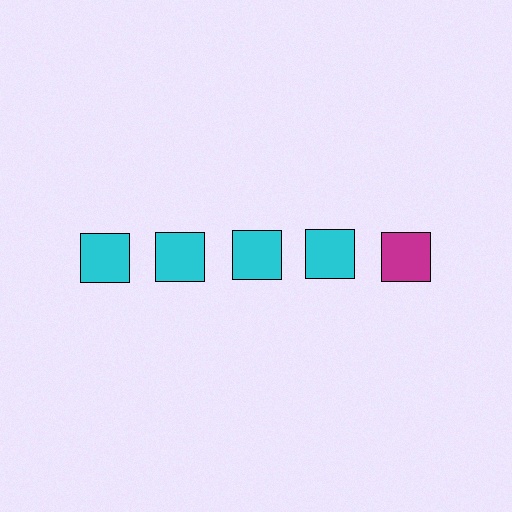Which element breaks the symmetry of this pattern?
The magenta square in the top row, rightmost column breaks the symmetry. All other shapes are cyan squares.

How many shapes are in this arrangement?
There are 5 shapes arranged in a grid pattern.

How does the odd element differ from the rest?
It has a different color: magenta instead of cyan.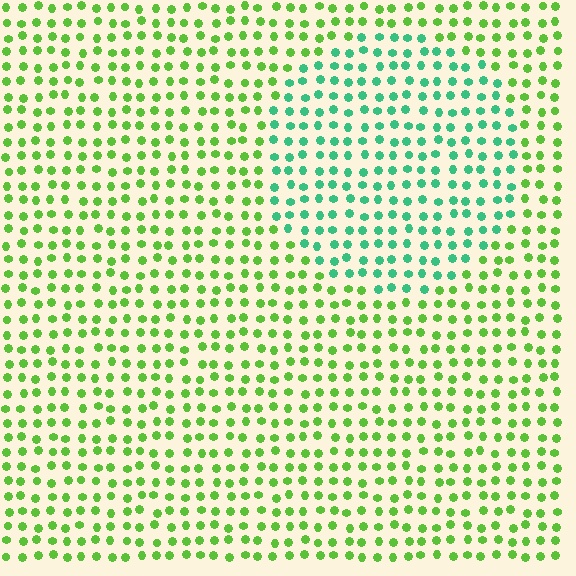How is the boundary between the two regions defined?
The boundary is defined purely by a slight shift in hue (about 47 degrees). Spacing, size, and orientation are identical on both sides.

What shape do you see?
I see a circle.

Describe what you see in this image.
The image is filled with small lime elements in a uniform arrangement. A circle-shaped region is visible where the elements are tinted to a slightly different hue, forming a subtle color boundary.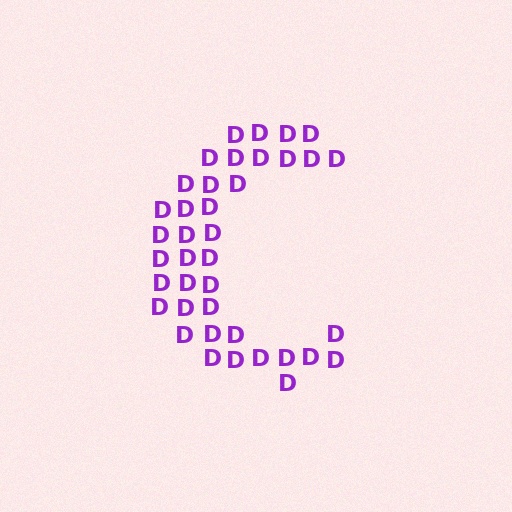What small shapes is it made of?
It is made of small letter D's.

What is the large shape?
The large shape is the letter C.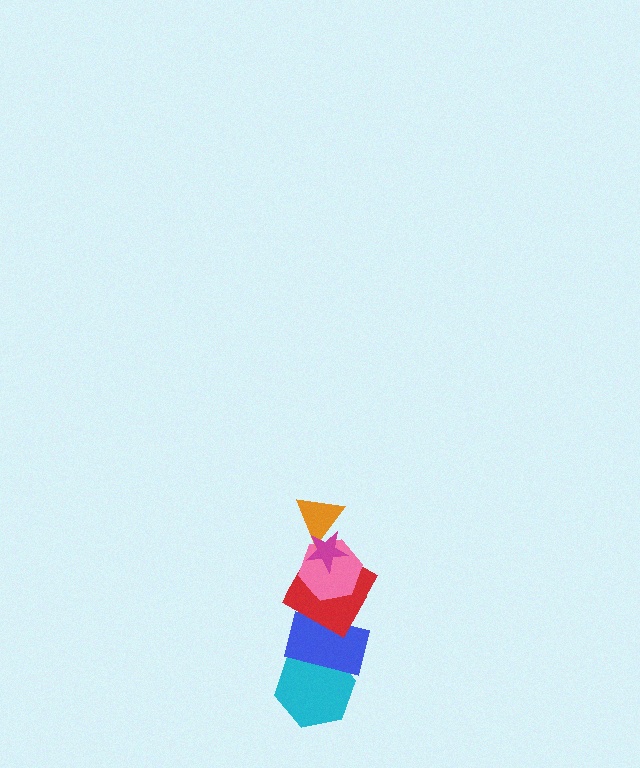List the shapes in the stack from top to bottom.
From top to bottom: the magenta star, the orange triangle, the pink hexagon, the red square, the blue rectangle, the cyan hexagon.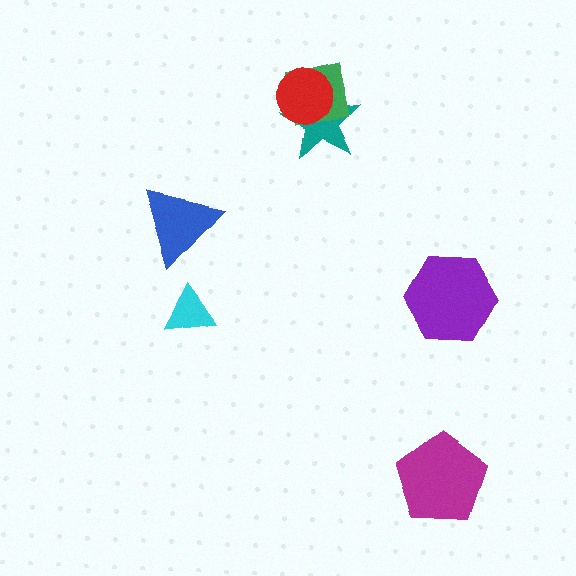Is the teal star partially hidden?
Yes, it is partially covered by another shape.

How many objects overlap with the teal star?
2 objects overlap with the teal star.